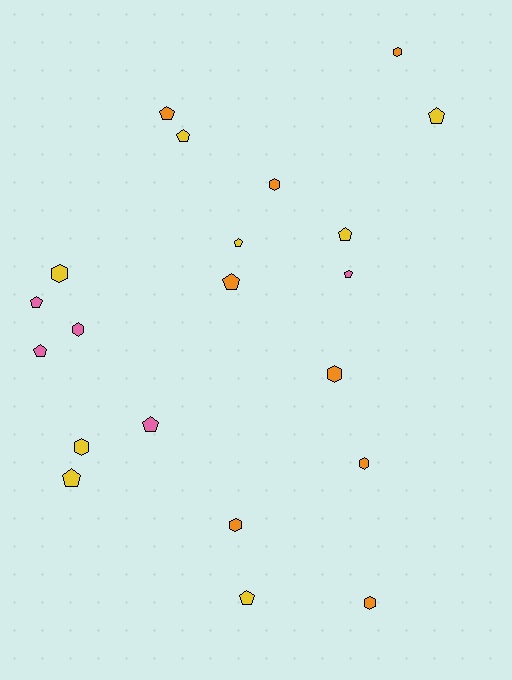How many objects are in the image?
There are 21 objects.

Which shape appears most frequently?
Pentagon, with 12 objects.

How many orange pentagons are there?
There are 2 orange pentagons.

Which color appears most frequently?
Yellow, with 8 objects.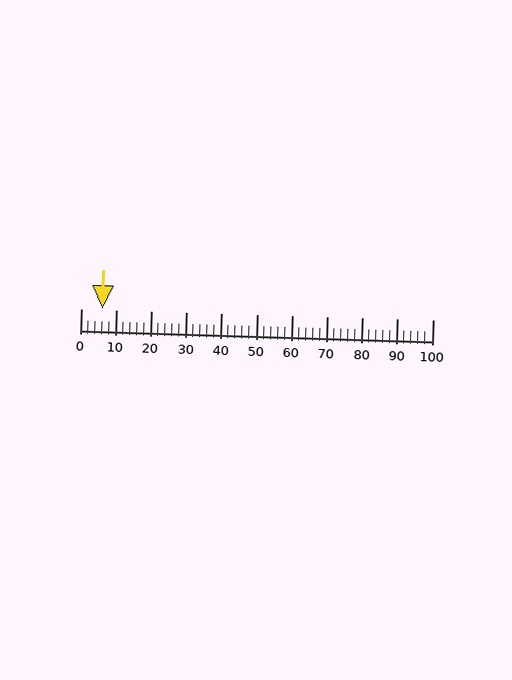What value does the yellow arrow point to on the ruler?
The yellow arrow points to approximately 6.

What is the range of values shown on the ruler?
The ruler shows values from 0 to 100.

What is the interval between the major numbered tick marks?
The major tick marks are spaced 10 units apart.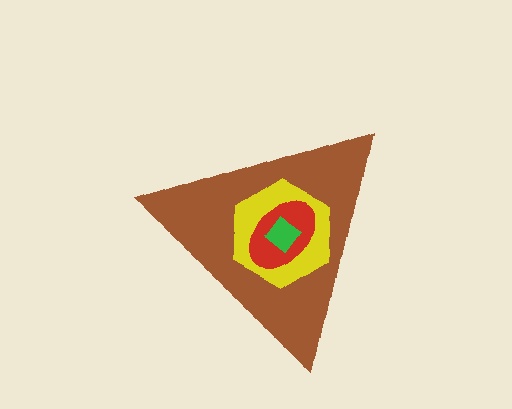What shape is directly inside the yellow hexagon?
The red ellipse.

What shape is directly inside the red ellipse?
The green diamond.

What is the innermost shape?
The green diamond.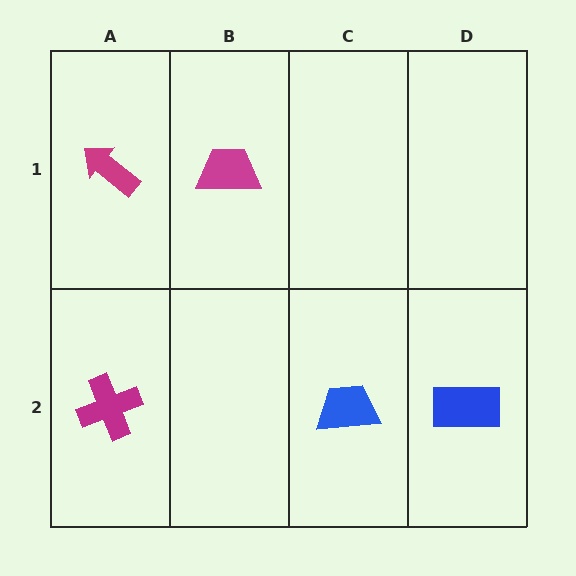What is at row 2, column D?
A blue rectangle.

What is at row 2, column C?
A blue trapezoid.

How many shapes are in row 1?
2 shapes.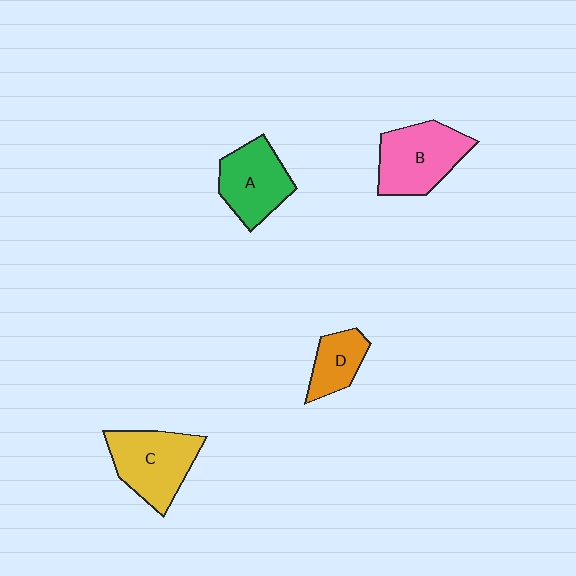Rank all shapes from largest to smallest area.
From largest to smallest: C (yellow), B (pink), A (green), D (orange).